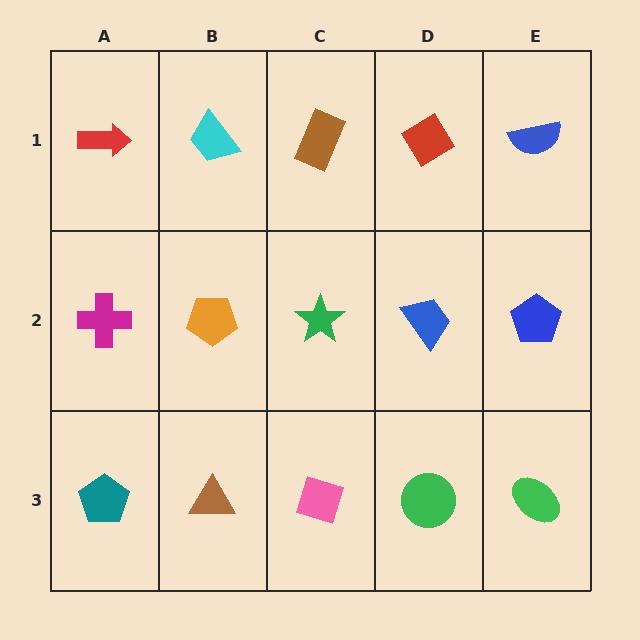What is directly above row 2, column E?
A blue semicircle.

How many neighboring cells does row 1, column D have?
3.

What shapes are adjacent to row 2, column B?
A cyan trapezoid (row 1, column B), a brown triangle (row 3, column B), a magenta cross (row 2, column A), a green star (row 2, column C).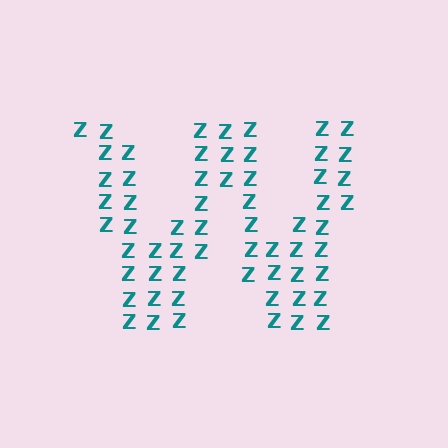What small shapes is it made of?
It is made of small letter Z's.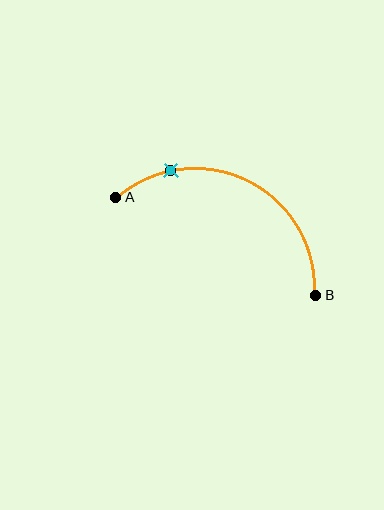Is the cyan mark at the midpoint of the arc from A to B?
No. The cyan mark lies on the arc but is closer to endpoint A. The arc midpoint would be at the point on the curve equidistant along the arc from both A and B.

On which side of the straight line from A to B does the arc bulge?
The arc bulges above the straight line connecting A and B.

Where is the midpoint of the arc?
The arc midpoint is the point on the curve farthest from the straight line joining A and B. It sits above that line.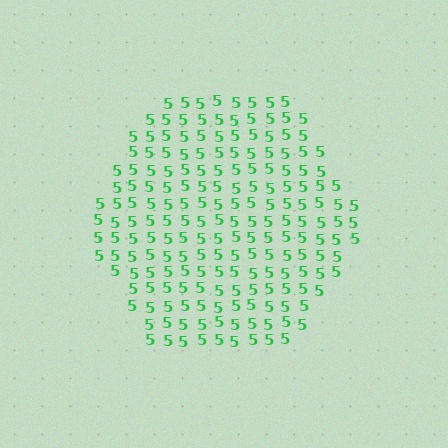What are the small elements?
The small elements are digit 5's.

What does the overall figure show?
The overall figure shows a hexagon.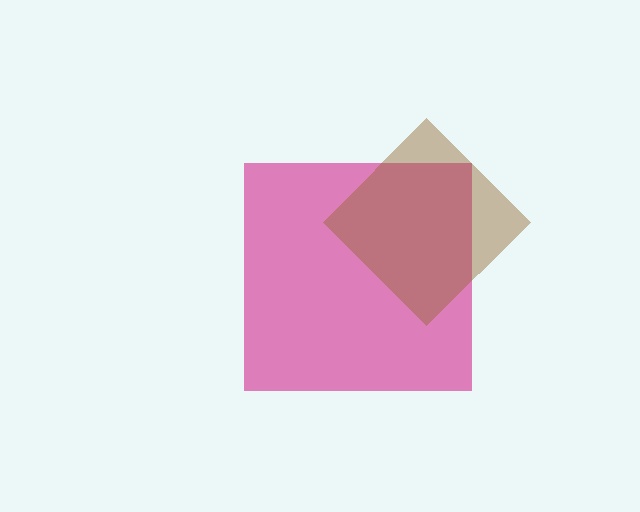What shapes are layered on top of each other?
The layered shapes are: a magenta square, a brown diamond.